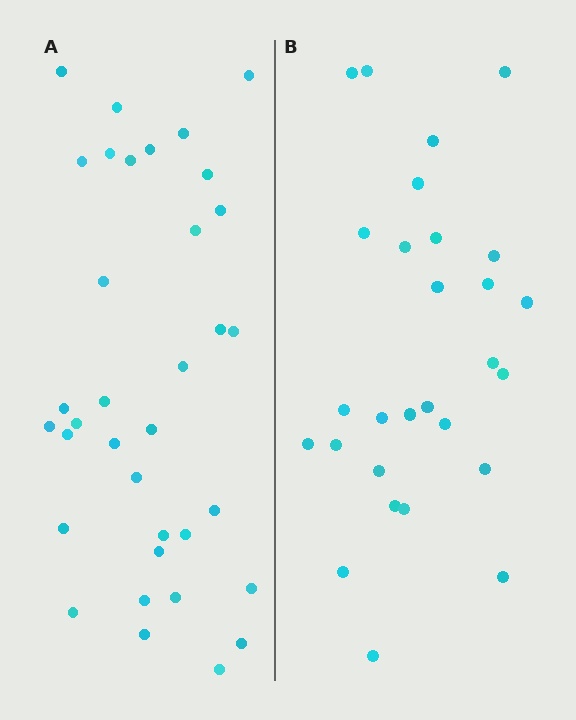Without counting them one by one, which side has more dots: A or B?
Region A (the left region) has more dots.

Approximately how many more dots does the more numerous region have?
Region A has roughly 8 or so more dots than region B.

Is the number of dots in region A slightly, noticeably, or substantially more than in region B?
Region A has noticeably more, but not dramatically so. The ratio is roughly 1.2 to 1.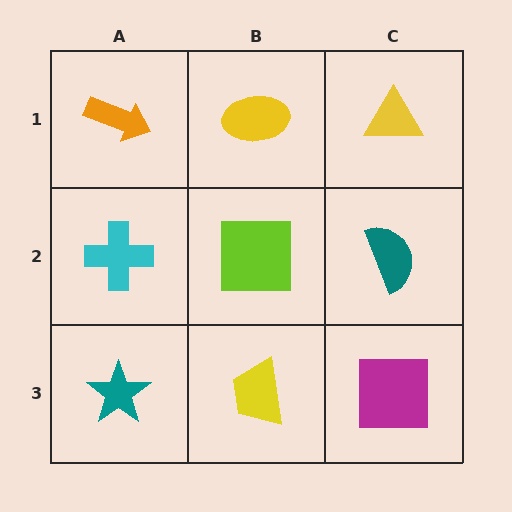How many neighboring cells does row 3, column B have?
3.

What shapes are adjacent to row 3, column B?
A lime square (row 2, column B), a teal star (row 3, column A), a magenta square (row 3, column C).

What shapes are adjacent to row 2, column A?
An orange arrow (row 1, column A), a teal star (row 3, column A), a lime square (row 2, column B).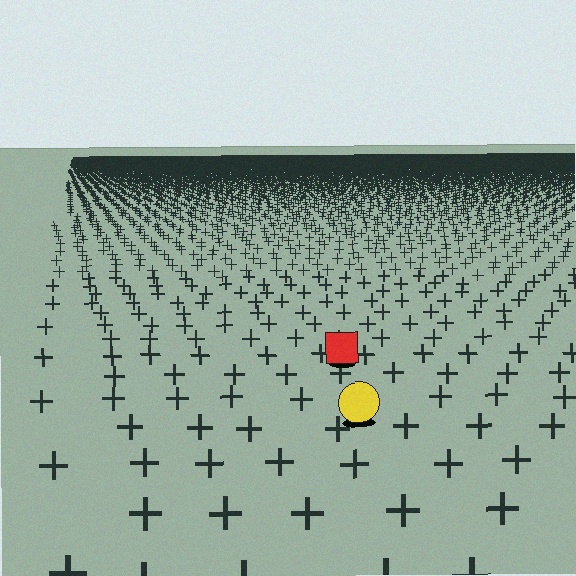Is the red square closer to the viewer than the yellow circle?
No. The yellow circle is closer — you can tell from the texture gradient: the ground texture is coarser near it.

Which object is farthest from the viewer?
The red square is farthest from the viewer. It appears smaller and the ground texture around it is denser.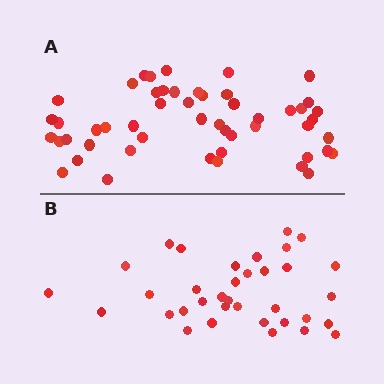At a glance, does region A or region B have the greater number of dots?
Region A (the top region) has more dots.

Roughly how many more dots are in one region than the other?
Region A has approximately 15 more dots than region B.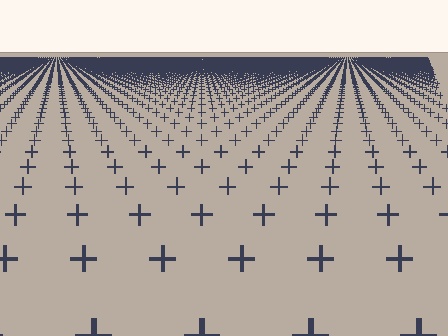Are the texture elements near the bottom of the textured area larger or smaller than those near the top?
Larger. Near the bottom, elements are closer to the viewer and appear at a bigger on-screen size.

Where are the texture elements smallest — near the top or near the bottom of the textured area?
Near the top.